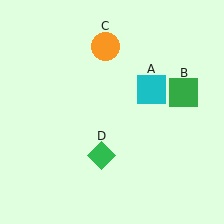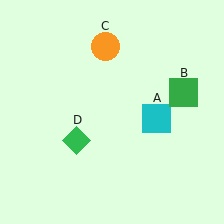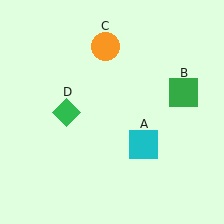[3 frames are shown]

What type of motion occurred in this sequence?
The cyan square (object A), green diamond (object D) rotated clockwise around the center of the scene.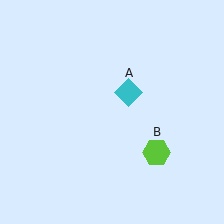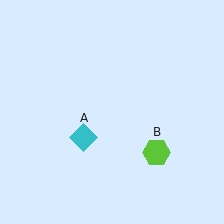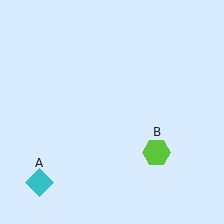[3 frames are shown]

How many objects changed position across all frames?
1 object changed position: cyan diamond (object A).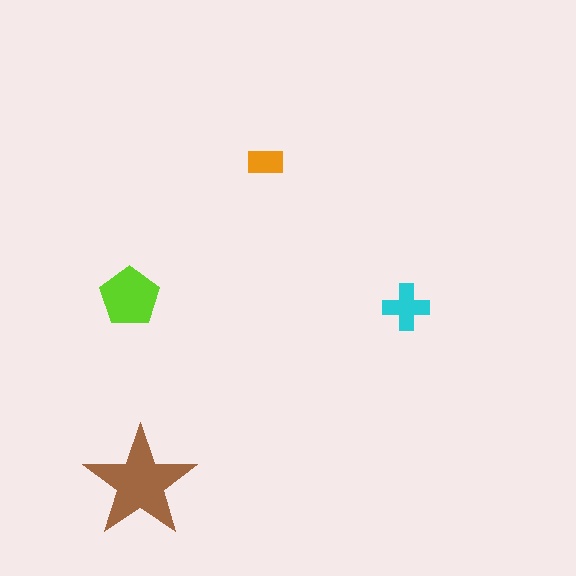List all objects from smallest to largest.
The orange rectangle, the cyan cross, the lime pentagon, the brown star.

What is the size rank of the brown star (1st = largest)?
1st.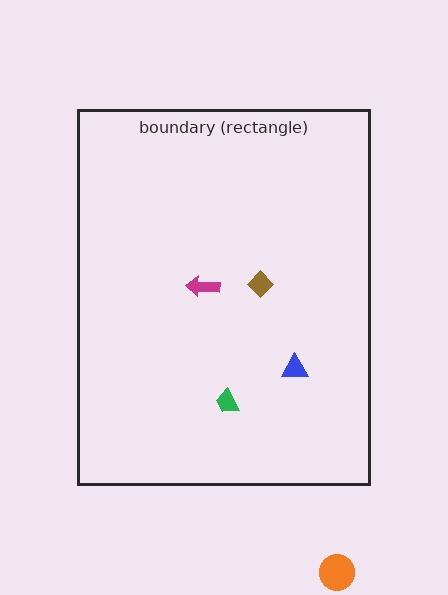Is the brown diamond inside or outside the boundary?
Inside.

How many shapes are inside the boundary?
4 inside, 1 outside.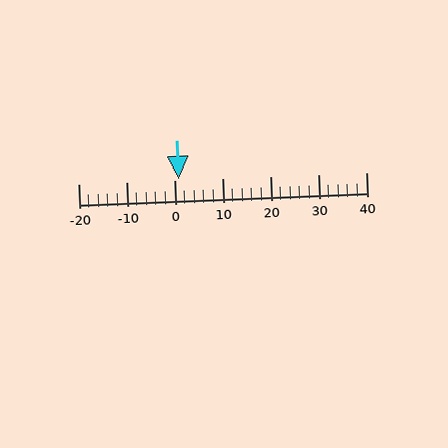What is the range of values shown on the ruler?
The ruler shows values from -20 to 40.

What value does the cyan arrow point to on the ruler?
The cyan arrow points to approximately 1.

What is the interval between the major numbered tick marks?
The major tick marks are spaced 10 units apart.